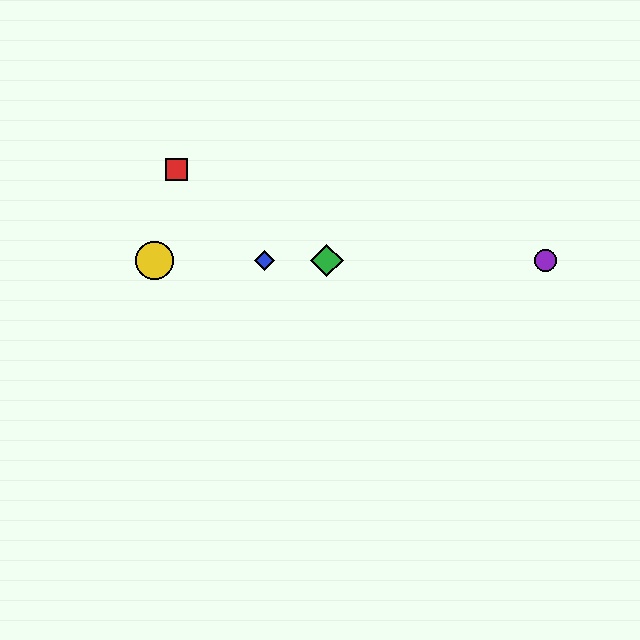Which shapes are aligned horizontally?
The blue diamond, the green diamond, the yellow circle, the purple circle are aligned horizontally.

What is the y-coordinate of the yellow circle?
The yellow circle is at y≈260.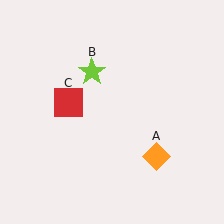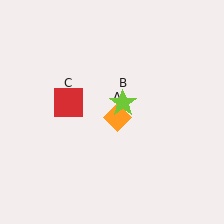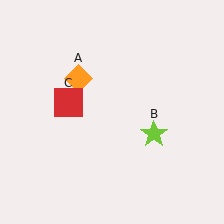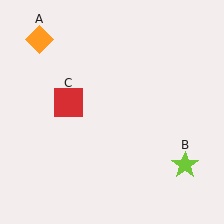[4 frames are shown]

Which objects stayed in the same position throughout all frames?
Red square (object C) remained stationary.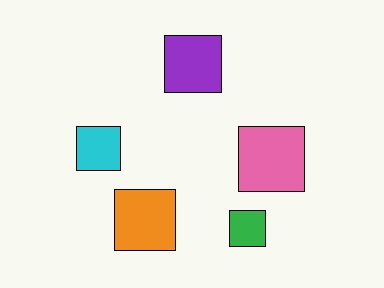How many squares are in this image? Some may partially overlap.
There are 5 squares.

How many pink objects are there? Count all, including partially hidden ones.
There is 1 pink object.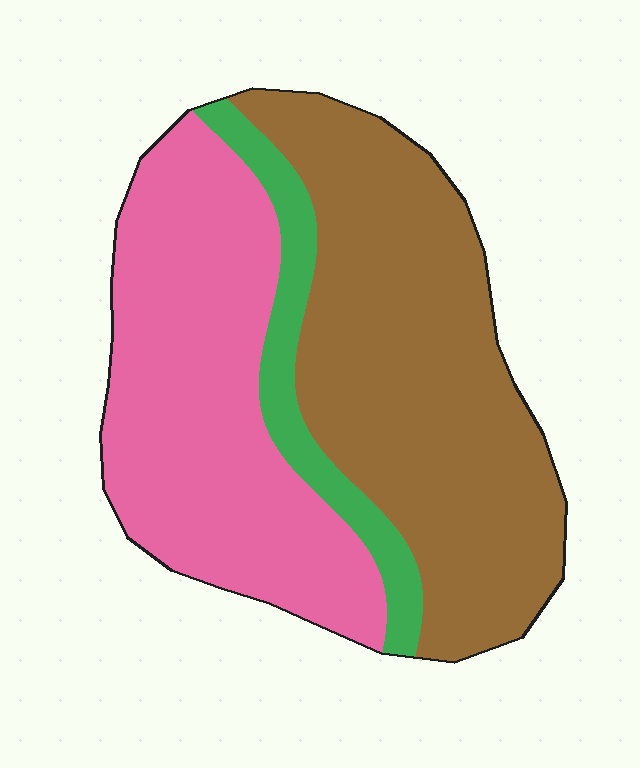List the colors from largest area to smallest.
From largest to smallest: brown, pink, green.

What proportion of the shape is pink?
Pink takes up about two fifths (2/5) of the shape.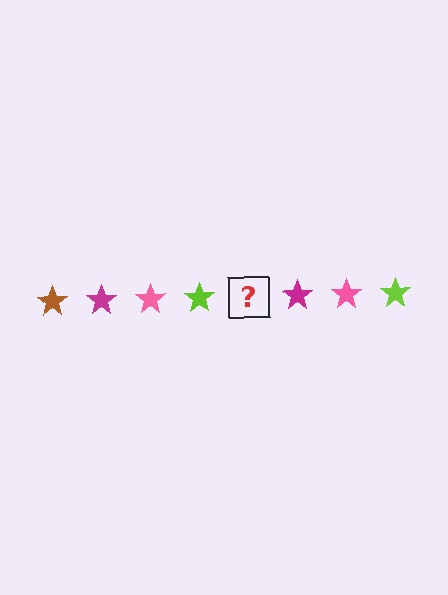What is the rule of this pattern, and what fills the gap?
The rule is that the pattern cycles through brown, magenta, pink, lime stars. The gap should be filled with a brown star.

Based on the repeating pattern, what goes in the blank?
The blank should be a brown star.